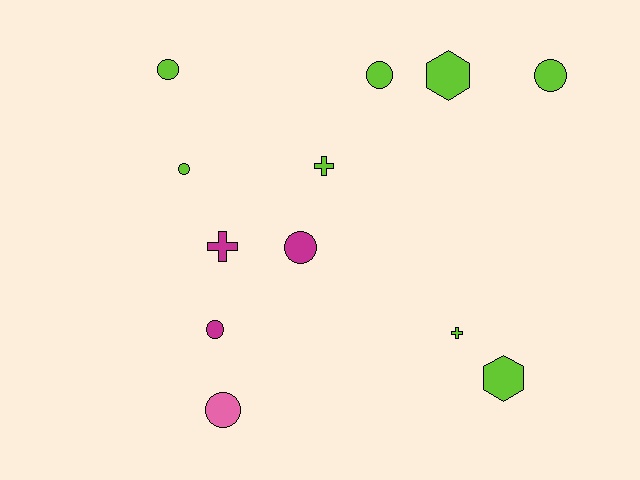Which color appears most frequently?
Lime, with 8 objects.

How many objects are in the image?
There are 12 objects.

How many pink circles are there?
There is 1 pink circle.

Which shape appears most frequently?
Circle, with 7 objects.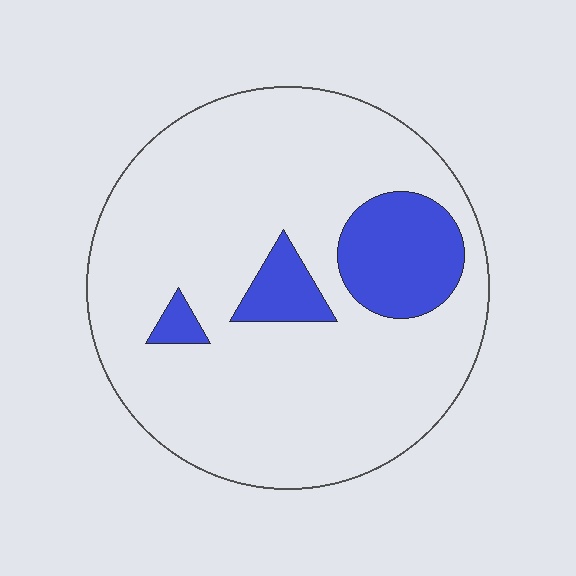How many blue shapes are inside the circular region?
3.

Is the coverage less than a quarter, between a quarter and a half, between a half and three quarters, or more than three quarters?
Less than a quarter.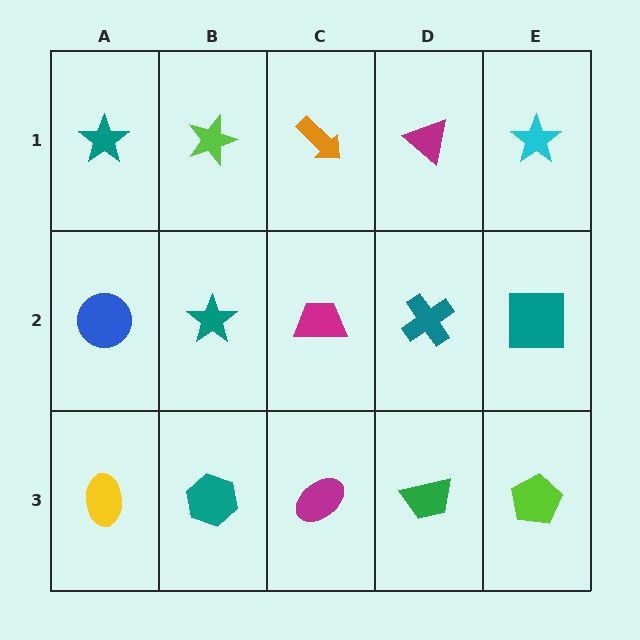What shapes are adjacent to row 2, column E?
A cyan star (row 1, column E), a lime pentagon (row 3, column E), a teal cross (row 2, column D).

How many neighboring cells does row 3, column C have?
3.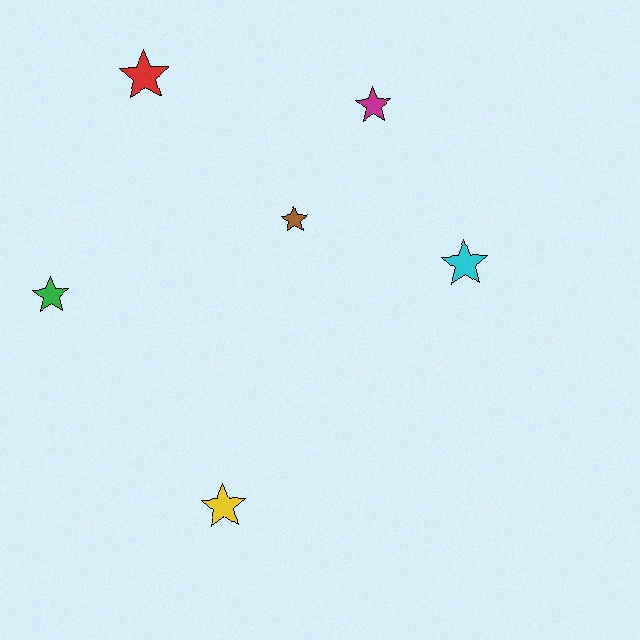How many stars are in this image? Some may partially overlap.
There are 6 stars.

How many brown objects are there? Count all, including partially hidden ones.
There is 1 brown object.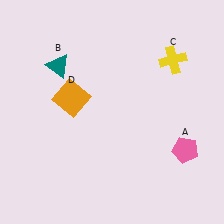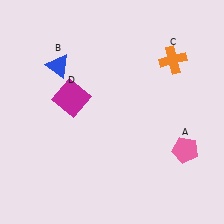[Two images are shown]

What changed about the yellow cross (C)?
In Image 1, C is yellow. In Image 2, it changed to orange.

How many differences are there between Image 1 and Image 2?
There are 3 differences between the two images.